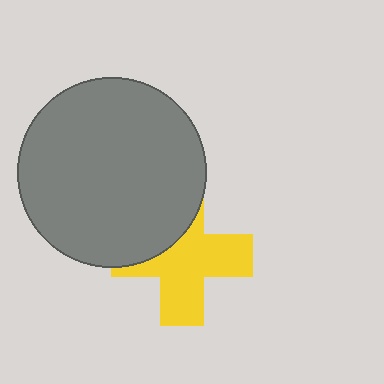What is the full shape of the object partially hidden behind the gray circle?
The partially hidden object is a yellow cross.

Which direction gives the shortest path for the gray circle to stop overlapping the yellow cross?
Moving toward the upper-left gives the shortest separation.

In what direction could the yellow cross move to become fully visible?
The yellow cross could move toward the lower-right. That would shift it out from behind the gray circle entirely.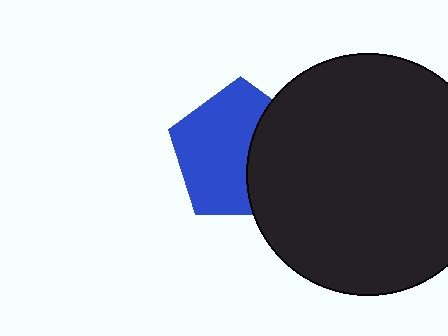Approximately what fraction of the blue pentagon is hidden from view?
Roughly 38% of the blue pentagon is hidden behind the black circle.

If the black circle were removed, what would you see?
You would see the complete blue pentagon.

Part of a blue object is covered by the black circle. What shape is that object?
It is a pentagon.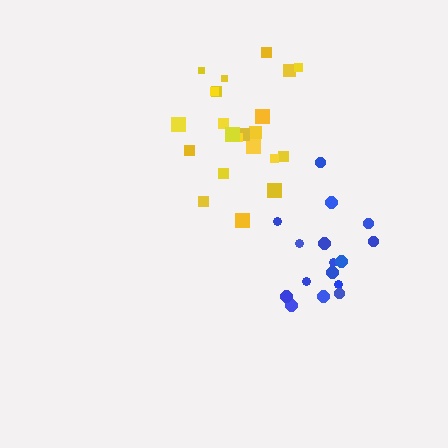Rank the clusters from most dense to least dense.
yellow, blue.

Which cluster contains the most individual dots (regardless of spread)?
Yellow (22).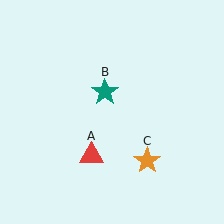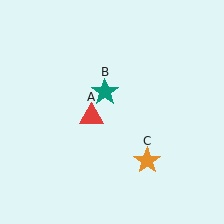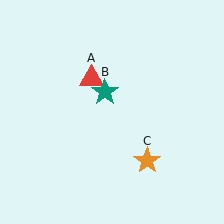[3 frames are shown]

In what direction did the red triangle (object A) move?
The red triangle (object A) moved up.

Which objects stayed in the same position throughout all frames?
Teal star (object B) and orange star (object C) remained stationary.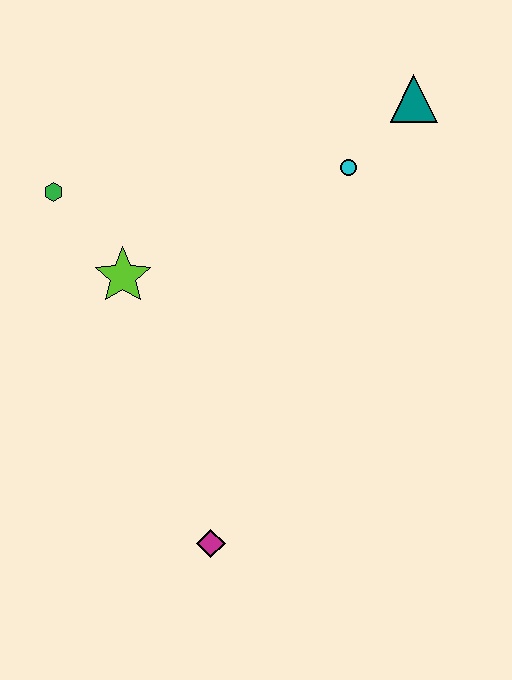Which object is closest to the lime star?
The green hexagon is closest to the lime star.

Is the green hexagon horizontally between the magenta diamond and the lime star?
No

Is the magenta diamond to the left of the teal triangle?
Yes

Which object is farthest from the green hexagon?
The magenta diamond is farthest from the green hexagon.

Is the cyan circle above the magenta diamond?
Yes